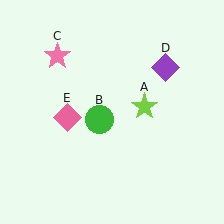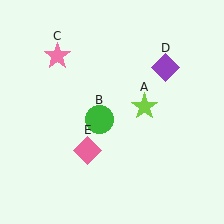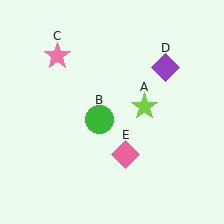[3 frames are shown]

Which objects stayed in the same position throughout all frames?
Lime star (object A) and green circle (object B) and pink star (object C) and purple diamond (object D) remained stationary.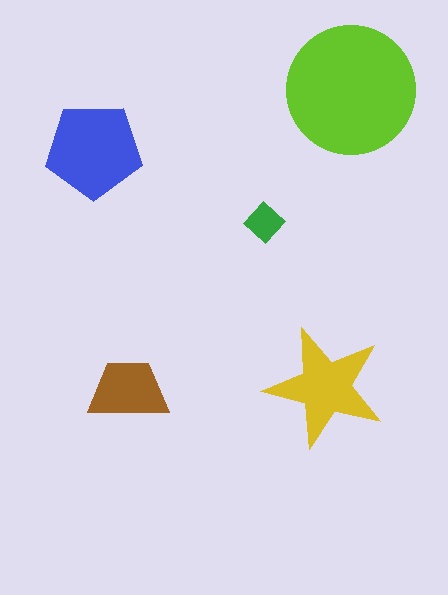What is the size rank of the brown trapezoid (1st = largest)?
4th.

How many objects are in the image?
There are 5 objects in the image.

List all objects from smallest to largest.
The green diamond, the brown trapezoid, the yellow star, the blue pentagon, the lime circle.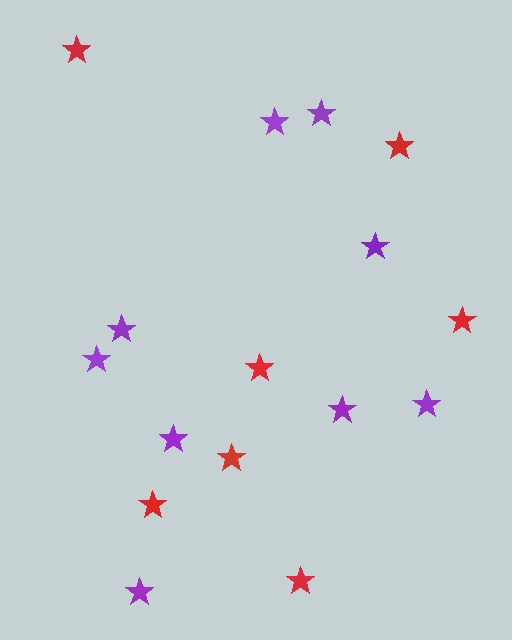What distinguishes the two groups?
There are 2 groups: one group of red stars (7) and one group of purple stars (9).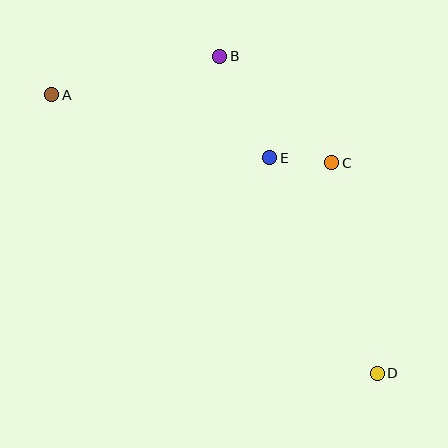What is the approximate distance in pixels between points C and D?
The distance between C and D is approximately 215 pixels.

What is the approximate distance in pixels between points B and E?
The distance between B and E is approximately 113 pixels.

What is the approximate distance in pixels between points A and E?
The distance between A and E is approximately 227 pixels.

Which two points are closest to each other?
Points C and E are closest to each other.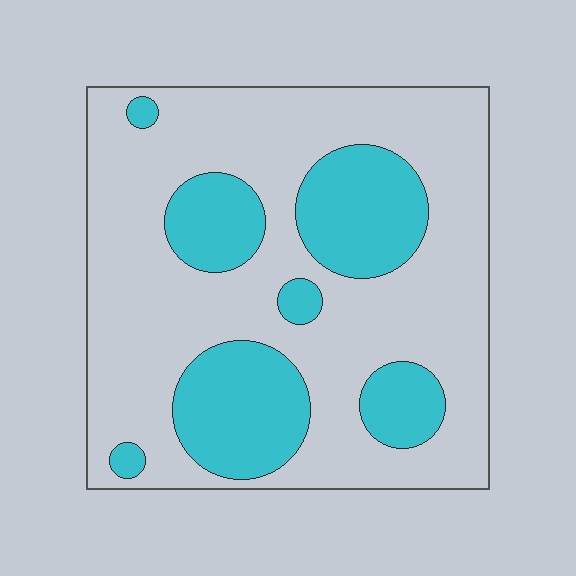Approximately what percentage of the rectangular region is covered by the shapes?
Approximately 30%.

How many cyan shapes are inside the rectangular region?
7.